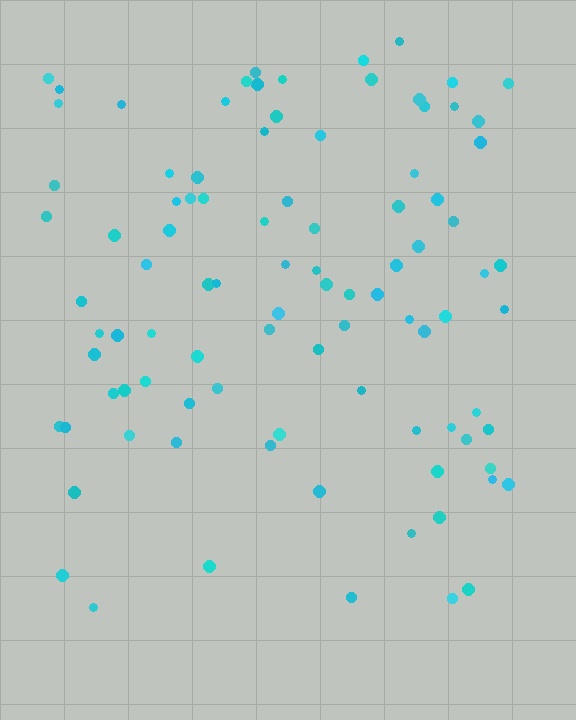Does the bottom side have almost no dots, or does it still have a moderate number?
Still a moderate number, just noticeably fewer than the top.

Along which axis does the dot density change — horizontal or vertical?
Vertical.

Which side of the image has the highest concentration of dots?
The top.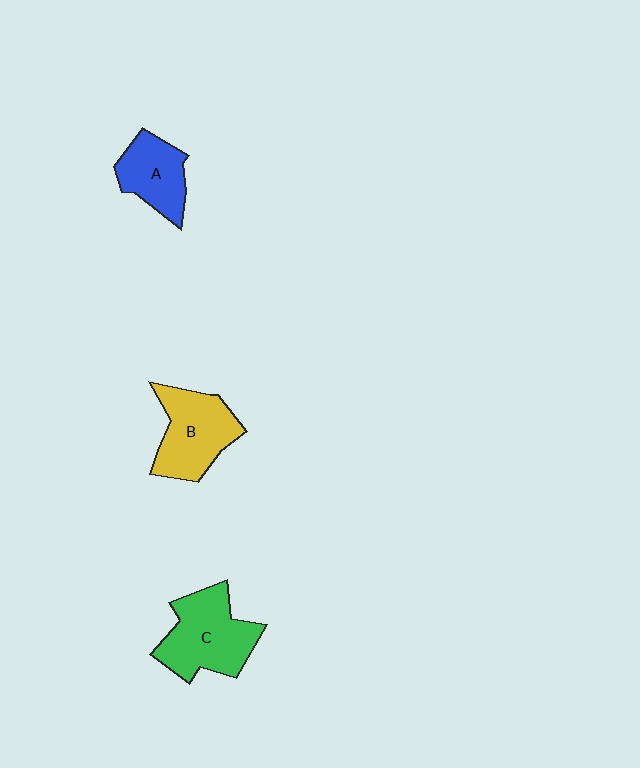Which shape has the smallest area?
Shape A (blue).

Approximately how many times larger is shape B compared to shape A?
Approximately 1.3 times.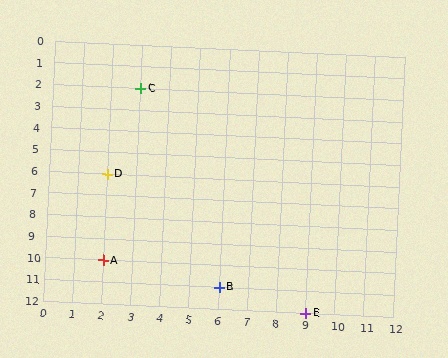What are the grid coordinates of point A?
Point A is at grid coordinates (2, 10).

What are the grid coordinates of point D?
Point D is at grid coordinates (2, 6).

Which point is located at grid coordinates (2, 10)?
Point A is at (2, 10).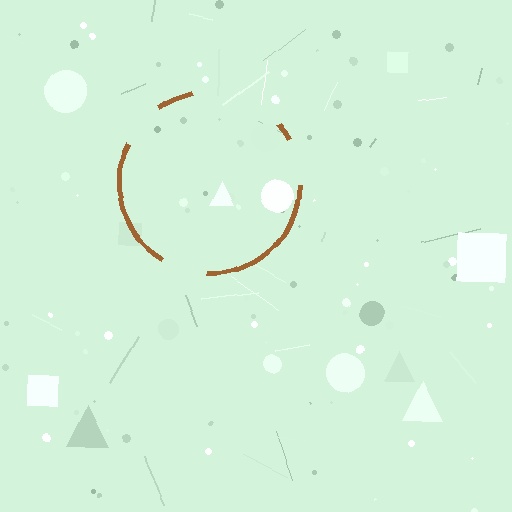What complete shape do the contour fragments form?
The contour fragments form a circle.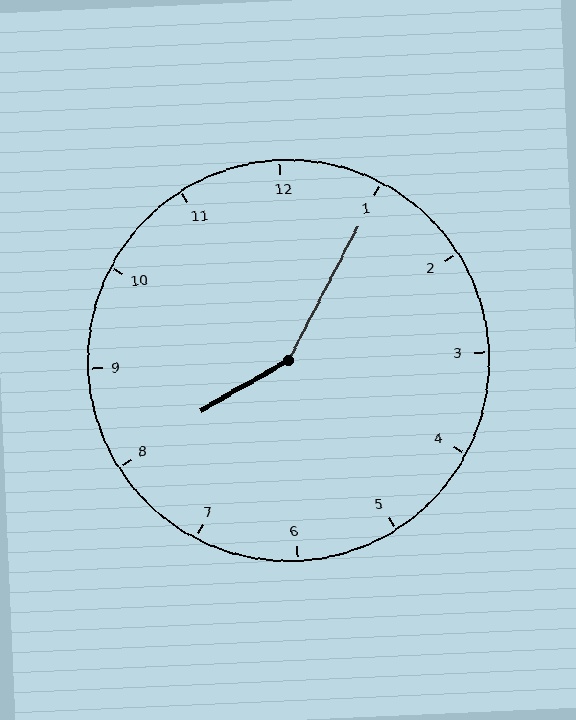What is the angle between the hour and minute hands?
Approximately 148 degrees.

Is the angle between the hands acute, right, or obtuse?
It is obtuse.